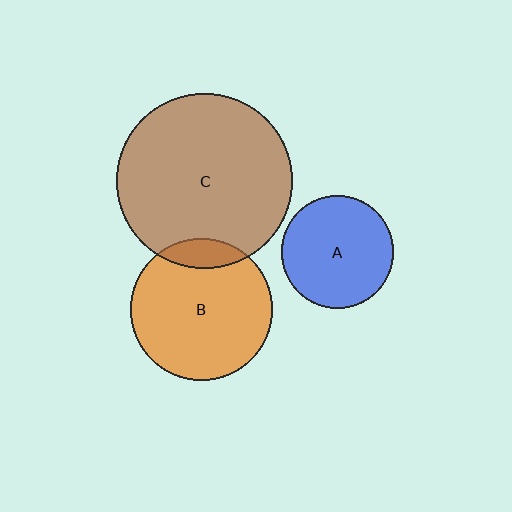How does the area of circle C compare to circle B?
Approximately 1.5 times.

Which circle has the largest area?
Circle C (brown).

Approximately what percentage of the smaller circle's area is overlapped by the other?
Approximately 10%.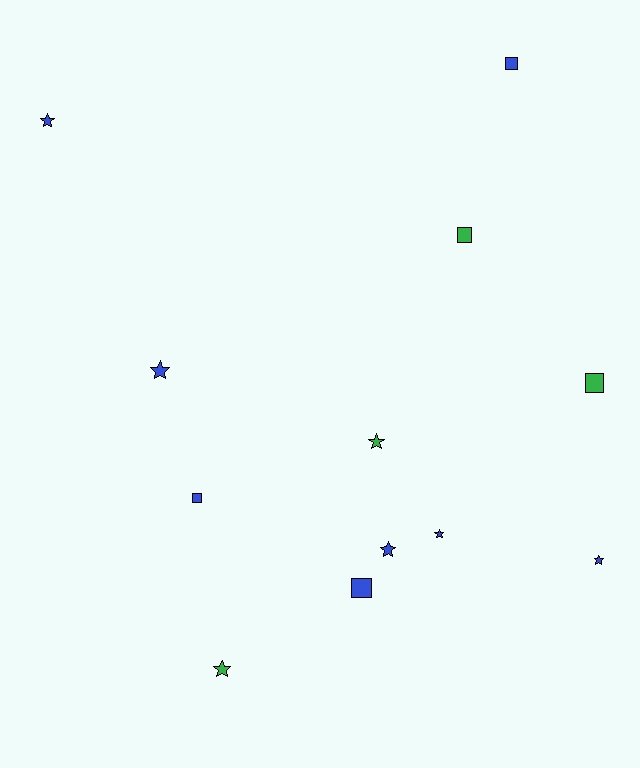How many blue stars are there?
There are 5 blue stars.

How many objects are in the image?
There are 12 objects.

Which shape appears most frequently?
Star, with 7 objects.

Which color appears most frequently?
Blue, with 8 objects.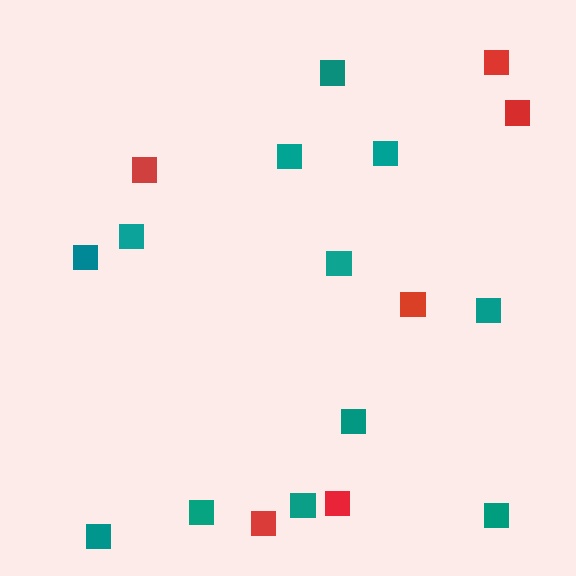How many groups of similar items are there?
There are 2 groups: one group of red squares (6) and one group of teal squares (12).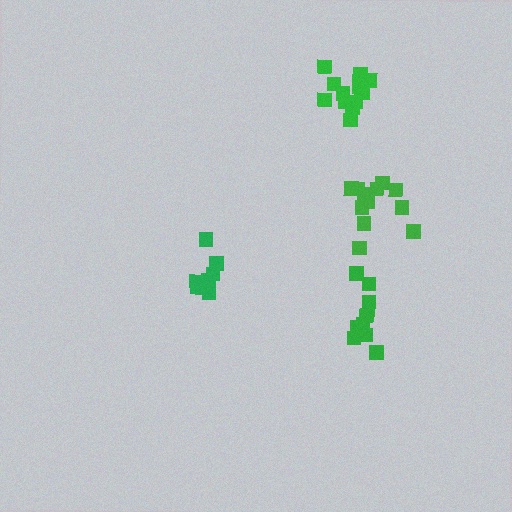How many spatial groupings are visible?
There are 4 spatial groupings.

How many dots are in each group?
Group 1: 13 dots, Group 2: 7 dots, Group 3: 12 dots, Group 4: 10 dots (42 total).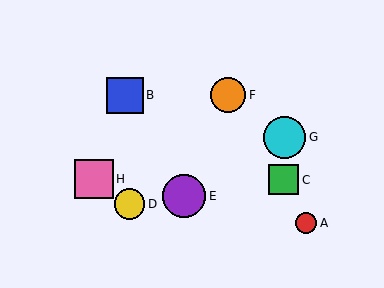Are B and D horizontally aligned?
No, B is at y≈95 and D is at y≈204.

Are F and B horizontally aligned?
Yes, both are at y≈95.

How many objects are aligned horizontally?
2 objects (B, F) are aligned horizontally.